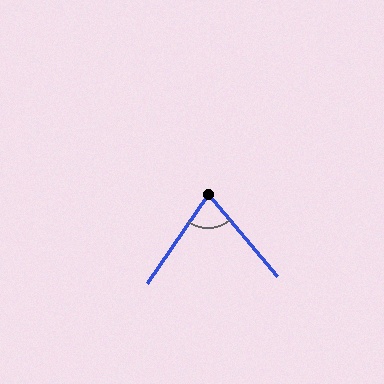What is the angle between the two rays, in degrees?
Approximately 75 degrees.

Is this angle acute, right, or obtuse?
It is acute.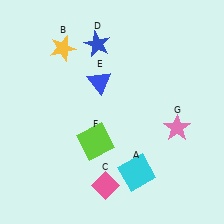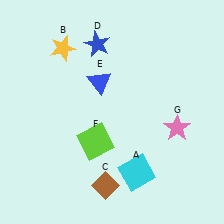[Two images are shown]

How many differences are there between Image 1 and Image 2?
There is 1 difference between the two images.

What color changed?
The diamond (C) changed from pink in Image 1 to brown in Image 2.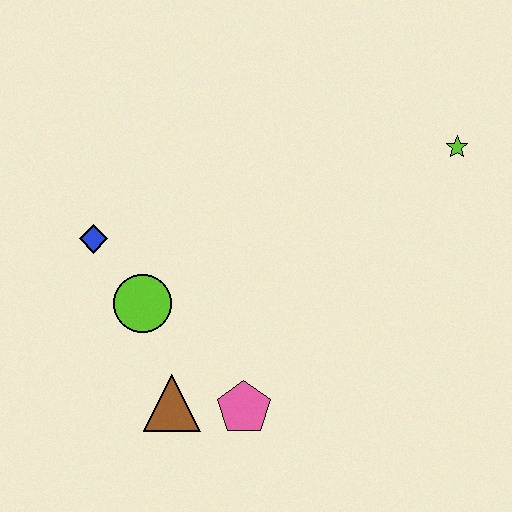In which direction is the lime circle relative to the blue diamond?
The lime circle is below the blue diamond.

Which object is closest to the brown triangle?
The pink pentagon is closest to the brown triangle.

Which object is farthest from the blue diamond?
The lime star is farthest from the blue diamond.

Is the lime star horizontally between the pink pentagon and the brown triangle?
No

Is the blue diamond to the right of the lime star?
No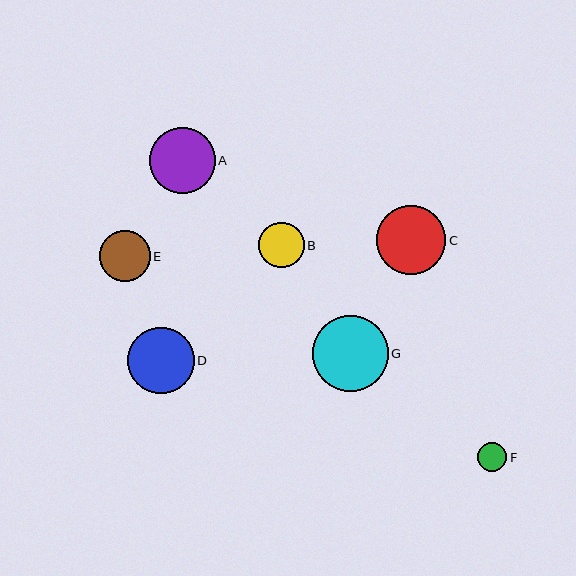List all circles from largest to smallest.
From largest to smallest: G, C, D, A, E, B, F.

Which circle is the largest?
Circle G is the largest with a size of approximately 76 pixels.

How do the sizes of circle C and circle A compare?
Circle C and circle A are approximately the same size.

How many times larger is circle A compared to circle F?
Circle A is approximately 2.2 times the size of circle F.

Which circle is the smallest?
Circle F is the smallest with a size of approximately 29 pixels.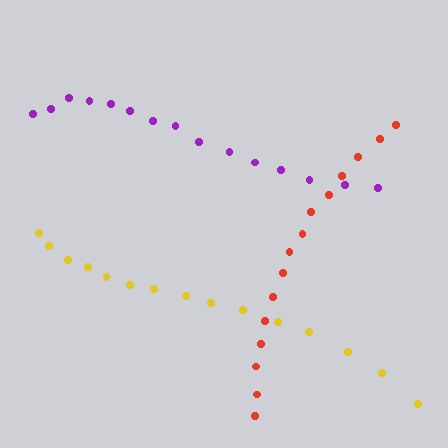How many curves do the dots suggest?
There are 3 distinct paths.